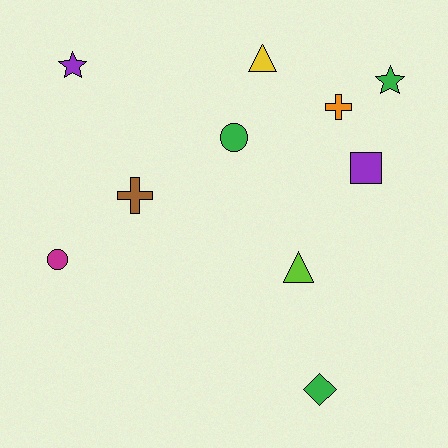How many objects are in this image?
There are 10 objects.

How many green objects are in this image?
There are 3 green objects.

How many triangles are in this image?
There are 2 triangles.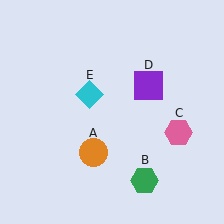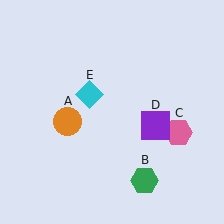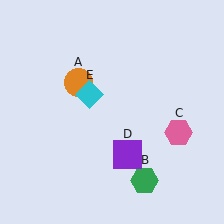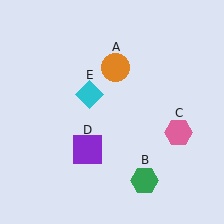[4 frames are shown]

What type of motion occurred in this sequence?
The orange circle (object A), purple square (object D) rotated clockwise around the center of the scene.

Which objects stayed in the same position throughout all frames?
Green hexagon (object B) and pink hexagon (object C) and cyan diamond (object E) remained stationary.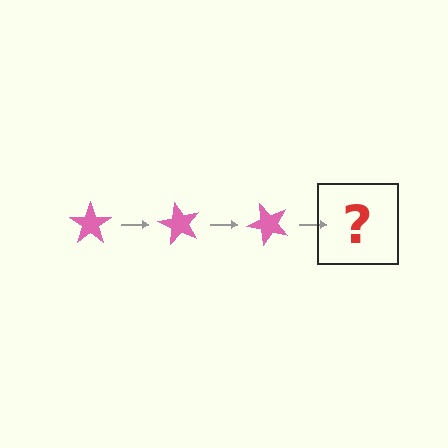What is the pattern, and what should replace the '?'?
The pattern is that the star rotates 60 degrees each step. The '?' should be a pink star rotated 180 degrees.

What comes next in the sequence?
The next element should be a pink star rotated 180 degrees.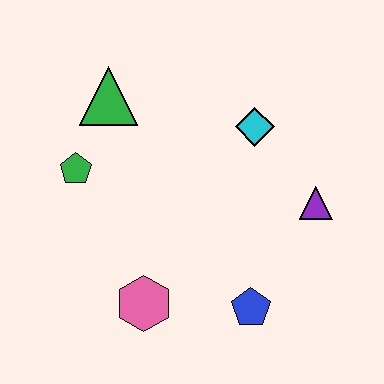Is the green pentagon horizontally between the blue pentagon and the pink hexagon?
No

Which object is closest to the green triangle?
The green pentagon is closest to the green triangle.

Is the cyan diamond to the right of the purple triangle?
No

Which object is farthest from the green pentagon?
The purple triangle is farthest from the green pentagon.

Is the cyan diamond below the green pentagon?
No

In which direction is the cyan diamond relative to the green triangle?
The cyan diamond is to the right of the green triangle.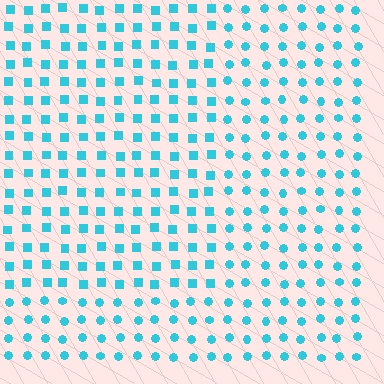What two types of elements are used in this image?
The image uses squares inside the rectangle region and circles outside it.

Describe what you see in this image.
The image is filled with small cyan elements arranged in a uniform grid. A rectangle-shaped region contains squares, while the surrounding area contains circles. The boundary is defined purely by the change in element shape.